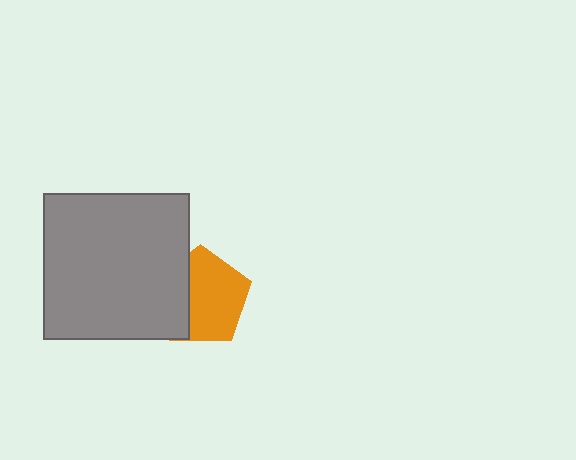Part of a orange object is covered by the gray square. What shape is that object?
It is a pentagon.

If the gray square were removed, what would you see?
You would see the complete orange pentagon.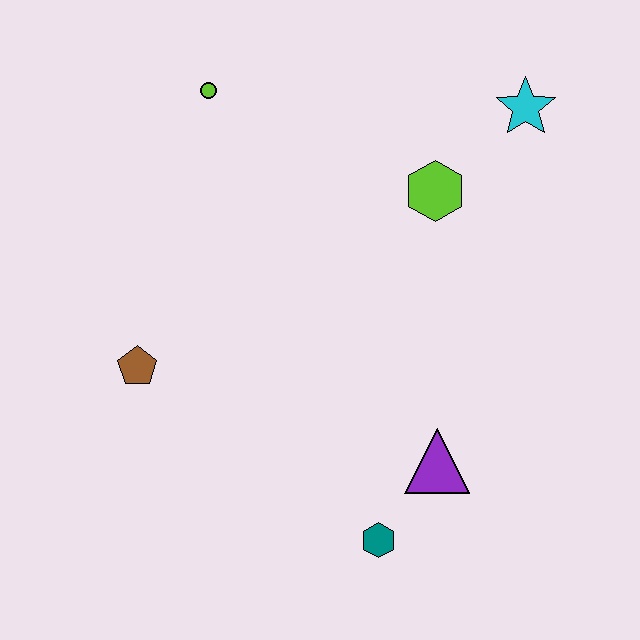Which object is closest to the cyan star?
The lime hexagon is closest to the cyan star.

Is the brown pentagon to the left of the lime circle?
Yes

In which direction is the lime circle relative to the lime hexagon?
The lime circle is to the left of the lime hexagon.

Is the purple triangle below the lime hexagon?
Yes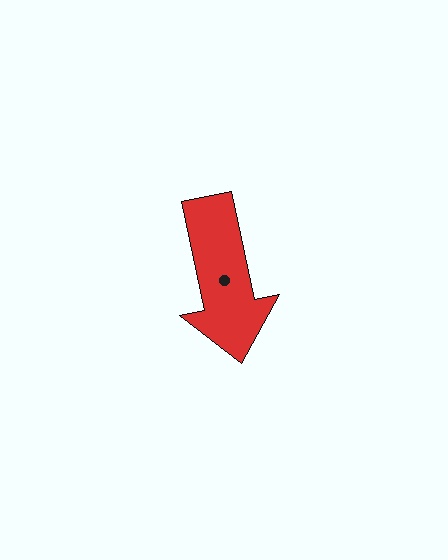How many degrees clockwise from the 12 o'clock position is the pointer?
Approximately 168 degrees.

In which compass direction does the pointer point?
South.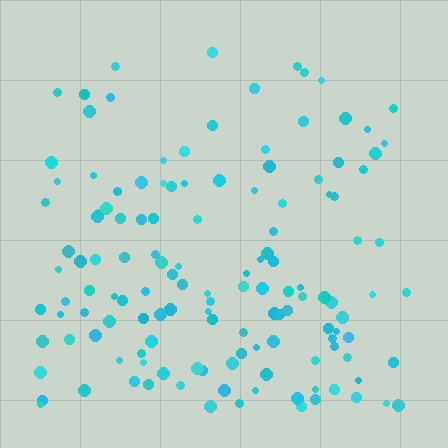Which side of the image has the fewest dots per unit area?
The top.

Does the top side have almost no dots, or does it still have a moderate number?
Still a moderate number, just noticeably fewer than the bottom.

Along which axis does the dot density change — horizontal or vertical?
Vertical.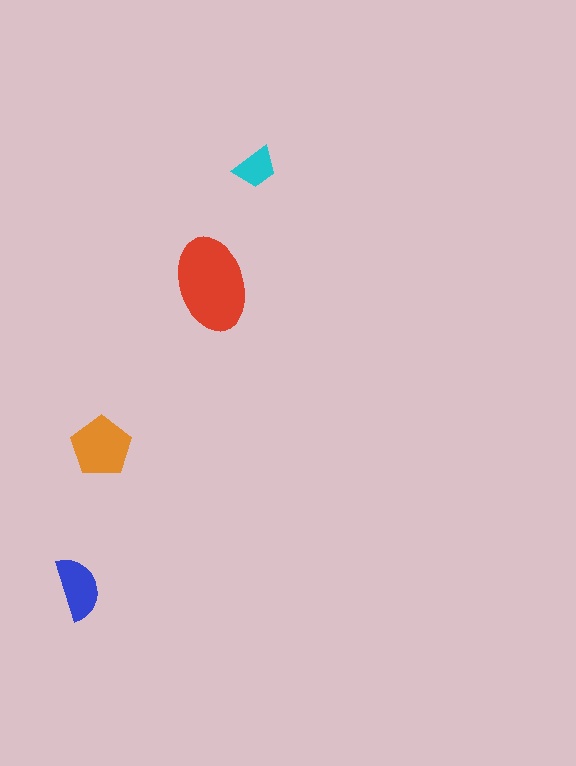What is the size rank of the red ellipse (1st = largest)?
1st.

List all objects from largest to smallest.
The red ellipse, the orange pentagon, the blue semicircle, the cyan trapezoid.